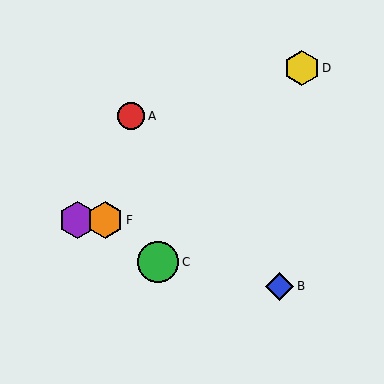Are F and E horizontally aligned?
Yes, both are at y≈220.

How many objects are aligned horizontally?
2 objects (E, F) are aligned horizontally.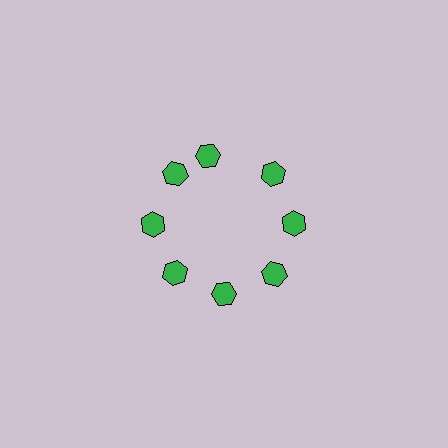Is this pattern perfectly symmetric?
No. The 8 green hexagons are arranged in a ring, but one element near the 12 o'clock position is rotated out of alignment along the ring, breaking the 8-fold rotational symmetry.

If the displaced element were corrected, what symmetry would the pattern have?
It would have 8-fold rotational symmetry — the pattern would map onto itself every 45 degrees.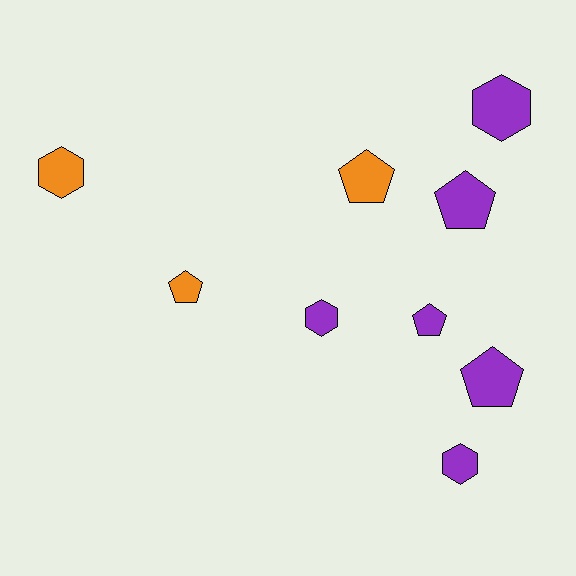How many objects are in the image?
There are 9 objects.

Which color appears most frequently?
Purple, with 6 objects.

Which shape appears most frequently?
Pentagon, with 5 objects.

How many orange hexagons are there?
There is 1 orange hexagon.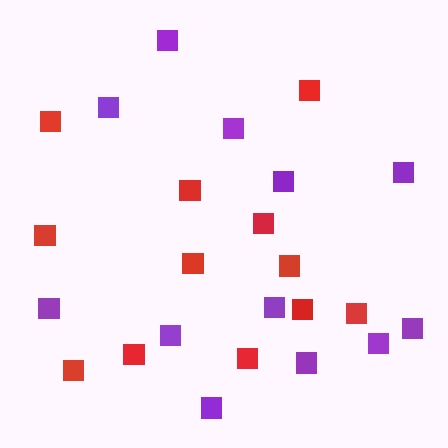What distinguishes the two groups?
There are 2 groups: one group of red squares (12) and one group of purple squares (12).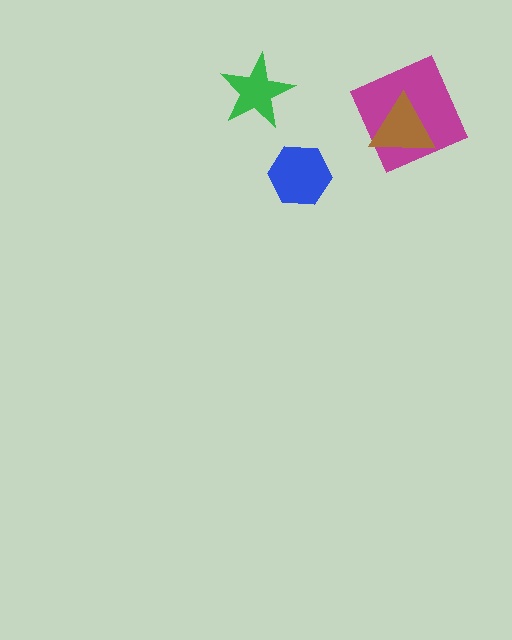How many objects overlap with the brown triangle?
1 object overlaps with the brown triangle.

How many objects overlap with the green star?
0 objects overlap with the green star.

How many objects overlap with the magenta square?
1 object overlaps with the magenta square.